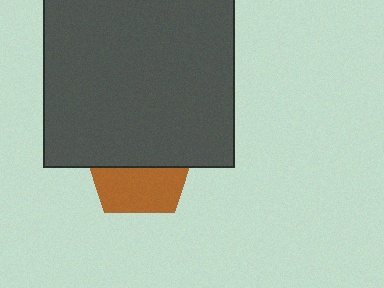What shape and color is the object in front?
The object in front is a dark gray square.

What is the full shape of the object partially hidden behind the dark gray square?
The partially hidden object is a brown pentagon.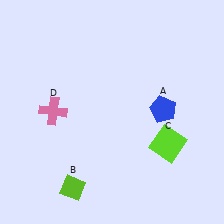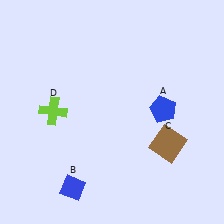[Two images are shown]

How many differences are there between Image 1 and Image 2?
There are 3 differences between the two images.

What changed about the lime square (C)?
In Image 1, C is lime. In Image 2, it changed to brown.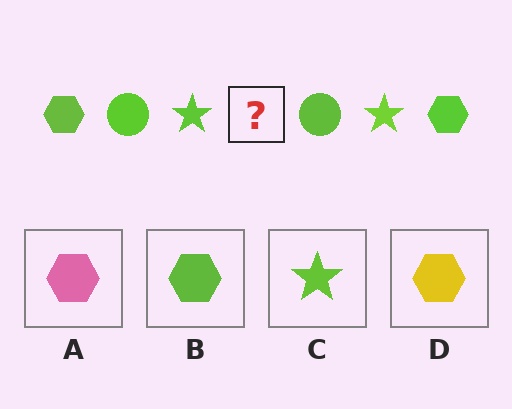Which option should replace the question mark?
Option B.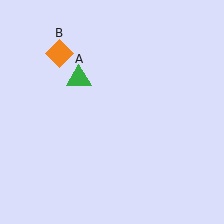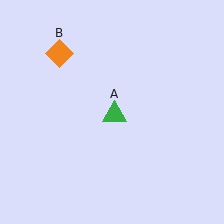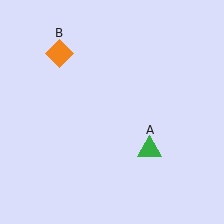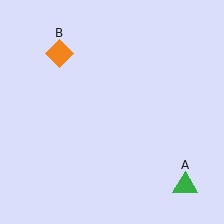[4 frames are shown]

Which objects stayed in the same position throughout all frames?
Orange diamond (object B) remained stationary.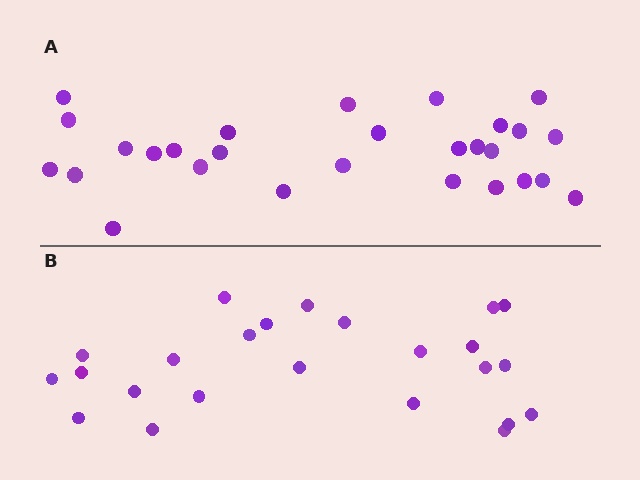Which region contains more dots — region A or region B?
Region A (the top region) has more dots.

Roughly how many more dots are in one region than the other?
Region A has about 4 more dots than region B.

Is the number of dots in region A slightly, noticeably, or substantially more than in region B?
Region A has only slightly more — the two regions are fairly close. The ratio is roughly 1.2 to 1.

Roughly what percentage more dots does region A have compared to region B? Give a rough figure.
About 15% more.